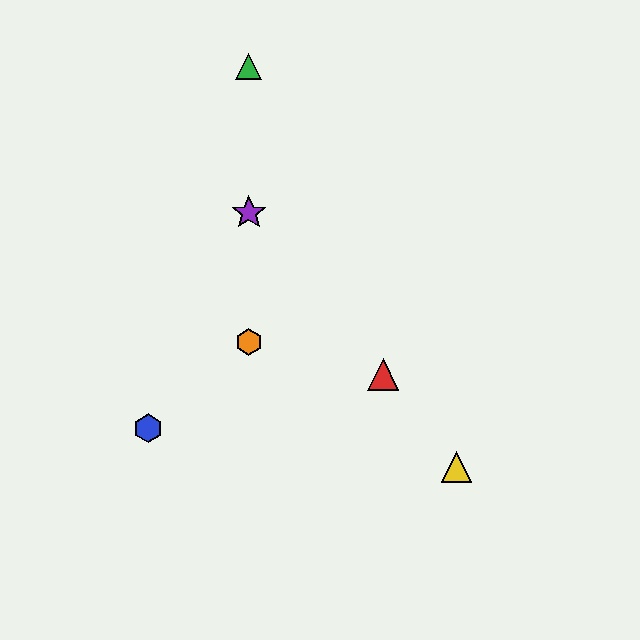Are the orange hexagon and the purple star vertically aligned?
Yes, both are at x≈249.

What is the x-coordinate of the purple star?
The purple star is at x≈249.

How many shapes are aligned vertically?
3 shapes (the green triangle, the purple star, the orange hexagon) are aligned vertically.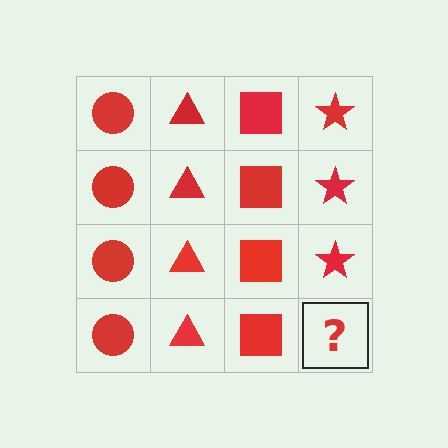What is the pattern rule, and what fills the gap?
The rule is that each column has a consistent shape. The gap should be filled with a red star.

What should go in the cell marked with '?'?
The missing cell should contain a red star.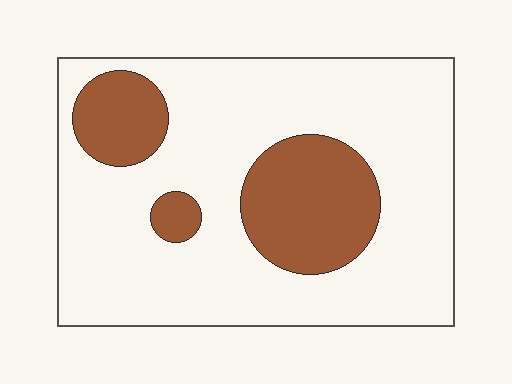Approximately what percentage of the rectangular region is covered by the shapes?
Approximately 25%.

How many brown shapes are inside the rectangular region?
3.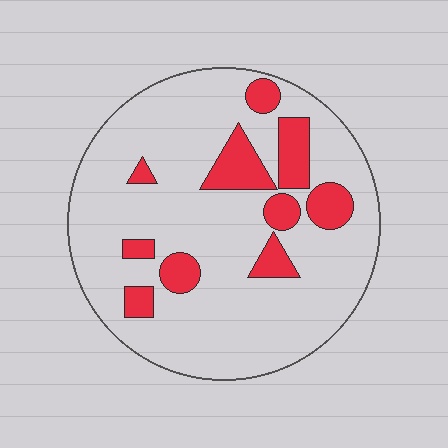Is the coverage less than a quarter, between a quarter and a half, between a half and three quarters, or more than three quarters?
Less than a quarter.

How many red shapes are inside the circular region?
10.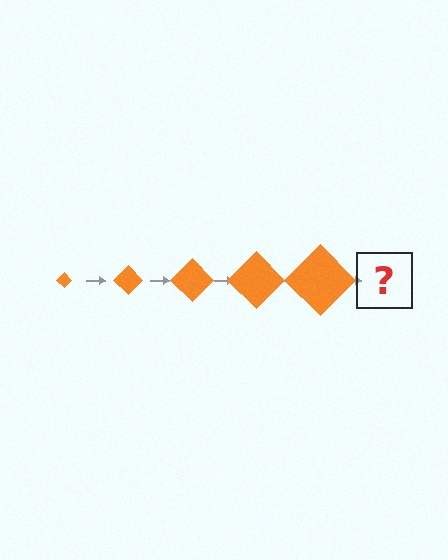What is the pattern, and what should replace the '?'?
The pattern is that the diamond gets progressively larger each step. The '?' should be an orange diamond, larger than the previous one.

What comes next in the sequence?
The next element should be an orange diamond, larger than the previous one.